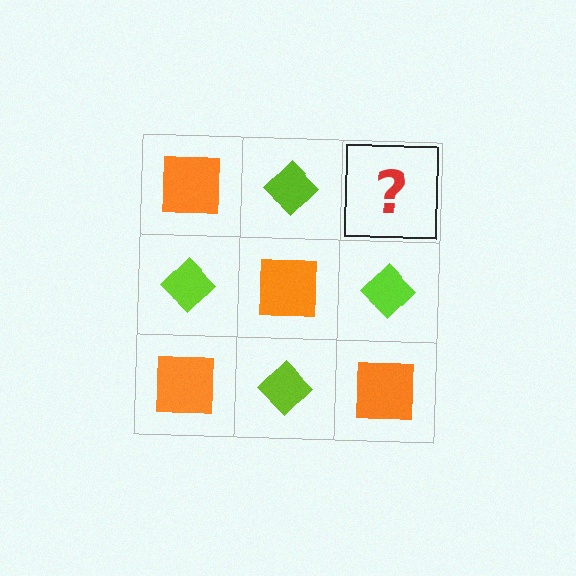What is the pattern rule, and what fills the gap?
The rule is that it alternates orange square and lime diamond in a checkerboard pattern. The gap should be filled with an orange square.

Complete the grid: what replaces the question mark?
The question mark should be replaced with an orange square.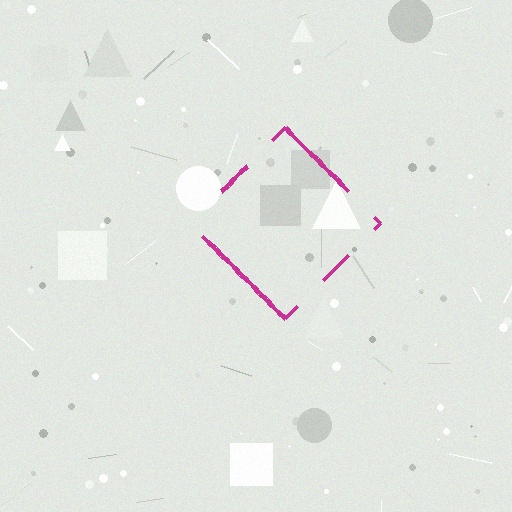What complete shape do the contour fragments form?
The contour fragments form a diamond.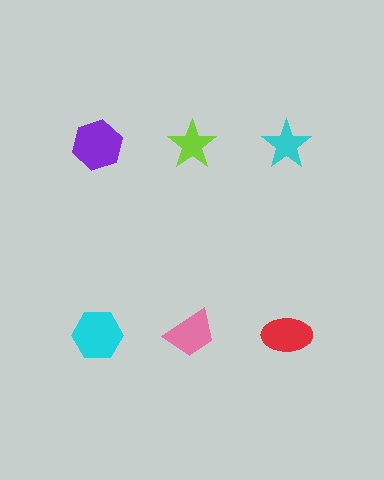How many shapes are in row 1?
3 shapes.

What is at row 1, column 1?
A purple hexagon.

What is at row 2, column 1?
A cyan hexagon.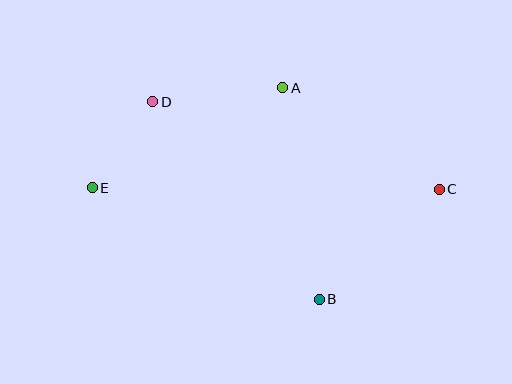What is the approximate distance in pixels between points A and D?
The distance between A and D is approximately 131 pixels.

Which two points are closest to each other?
Points D and E are closest to each other.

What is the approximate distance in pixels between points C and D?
The distance between C and D is approximately 299 pixels.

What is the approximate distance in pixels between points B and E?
The distance between B and E is approximately 253 pixels.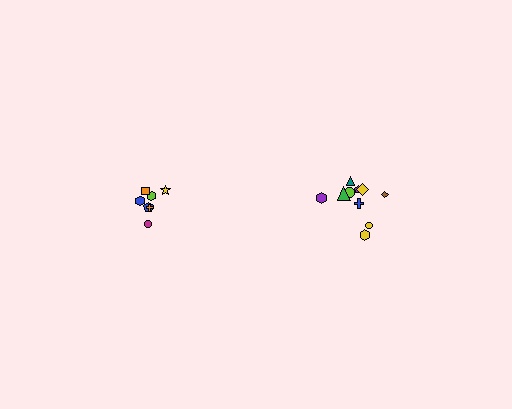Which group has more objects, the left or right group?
The right group.